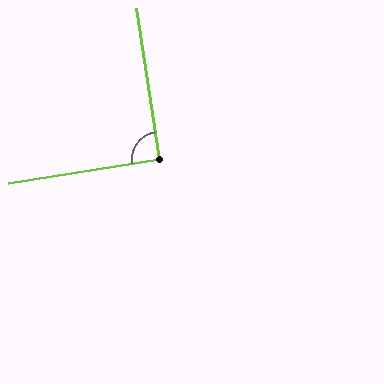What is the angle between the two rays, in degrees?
Approximately 90 degrees.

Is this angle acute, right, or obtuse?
It is approximately a right angle.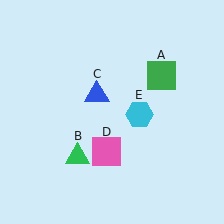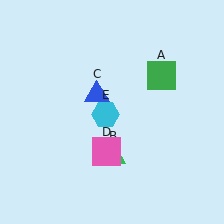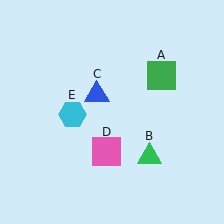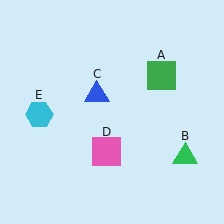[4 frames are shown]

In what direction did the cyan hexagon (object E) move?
The cyan hexagon (object E) moved left.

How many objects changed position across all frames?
2 objects changed position: green triangle (object B), cyan hexagon (object E).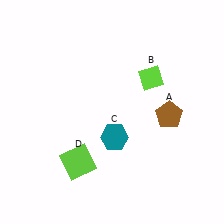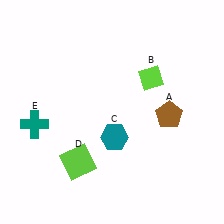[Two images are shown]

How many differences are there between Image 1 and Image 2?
There is 1 difference between the two images.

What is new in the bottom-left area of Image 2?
A teal cross (E) was added in the bottom-left area of Image 2.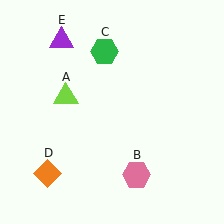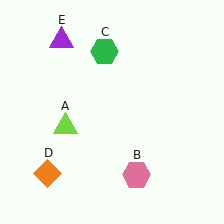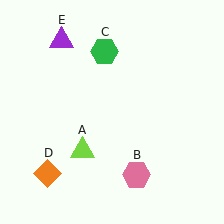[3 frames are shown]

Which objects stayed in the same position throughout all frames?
Pink hexagon (object B) and green hexagon (object C) and orange diamond (object D) and purple triangle (object E) remained stationary.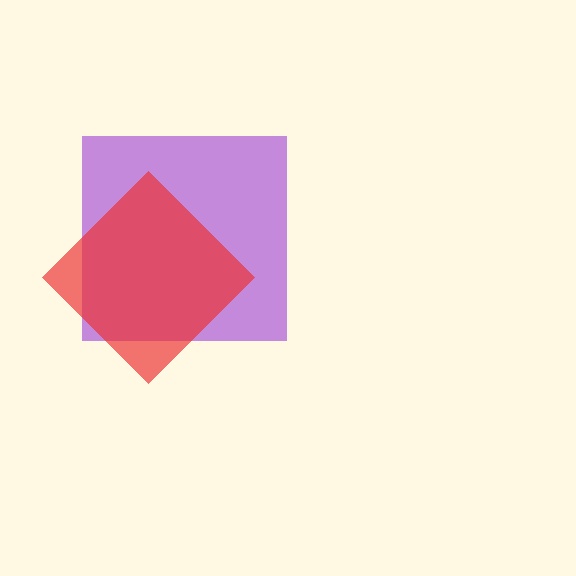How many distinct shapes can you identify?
There are 2 distinct shapes: a purple square, a red diamond.